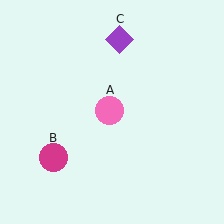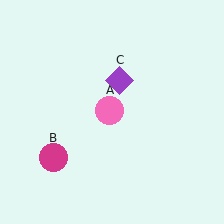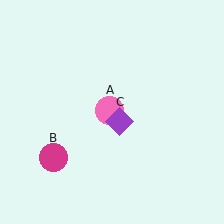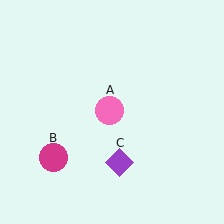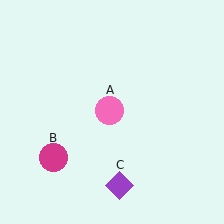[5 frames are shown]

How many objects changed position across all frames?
1 object changed position: purple diamond (object C).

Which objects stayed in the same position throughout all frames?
Pink circle (object A) and magenta circle (object B) remained stationary.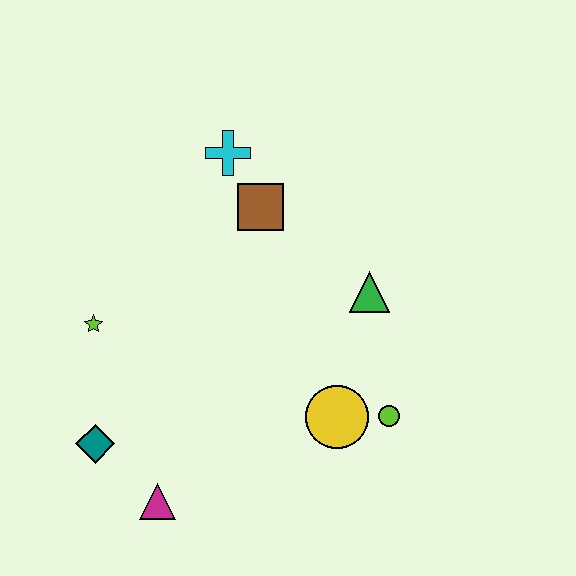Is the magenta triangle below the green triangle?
Yes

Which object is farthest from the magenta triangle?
The cyan cross is farthest from the magenta triangle.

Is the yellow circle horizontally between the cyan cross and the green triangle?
Yes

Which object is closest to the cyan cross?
The brown square is closest to the cyan cross.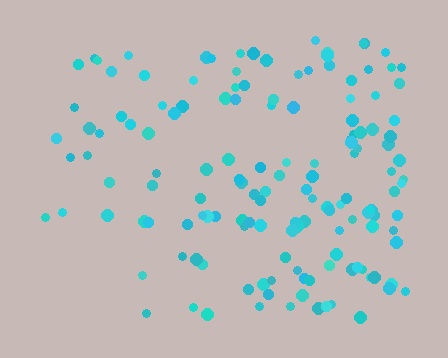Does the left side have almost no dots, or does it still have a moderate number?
Still a moderate number, just noticeably fewer than the right.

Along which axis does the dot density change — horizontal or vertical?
Horizontal.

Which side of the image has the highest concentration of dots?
The right.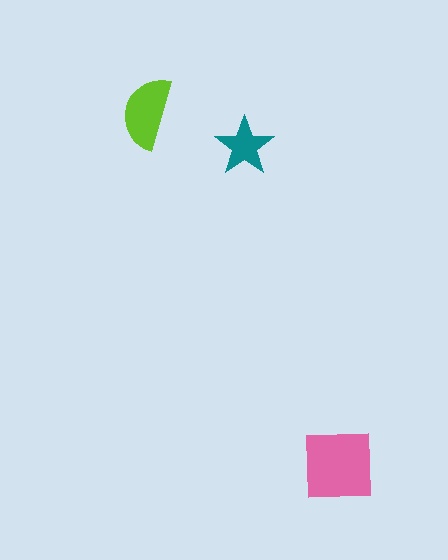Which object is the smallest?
The teal star.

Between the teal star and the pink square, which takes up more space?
The pink square.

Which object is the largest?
The pink square.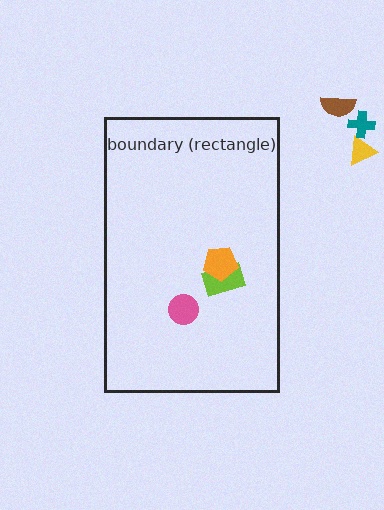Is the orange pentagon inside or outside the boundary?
Inside.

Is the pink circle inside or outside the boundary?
Inside.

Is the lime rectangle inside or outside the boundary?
Inside.